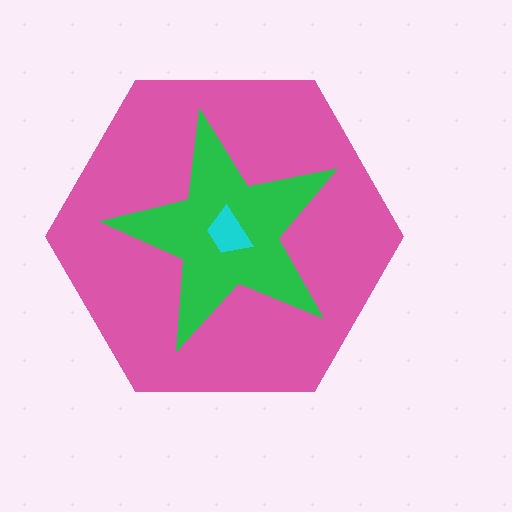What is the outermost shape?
The pink hexagon.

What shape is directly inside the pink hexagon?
The green star.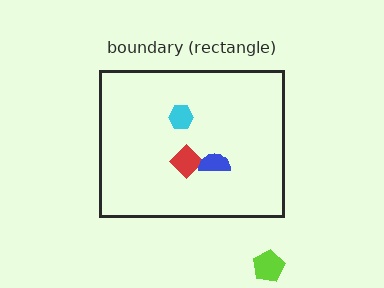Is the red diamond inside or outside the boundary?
Inside.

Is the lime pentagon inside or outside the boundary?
Outside.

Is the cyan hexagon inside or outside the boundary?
Inside.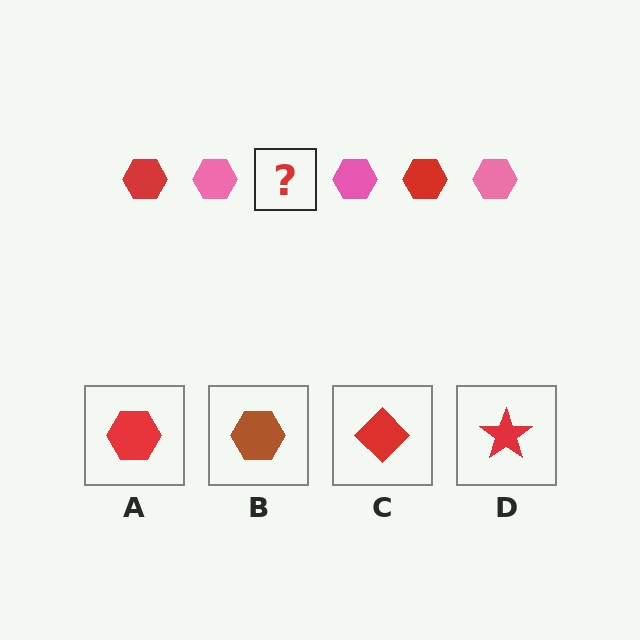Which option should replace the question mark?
Option A.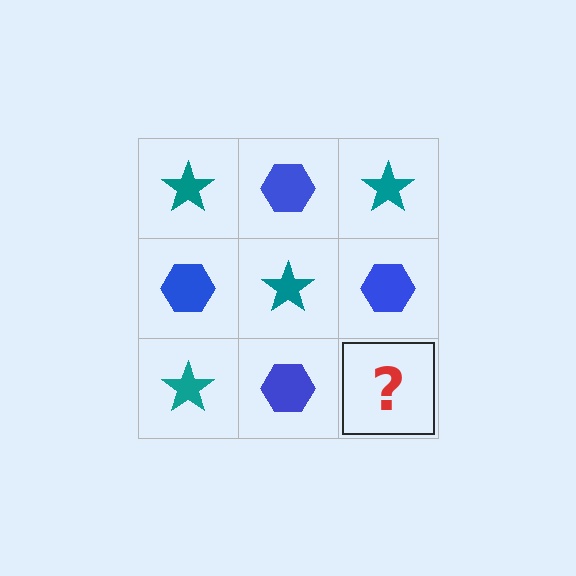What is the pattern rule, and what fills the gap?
The rule is that it alternates teal star and blue hexagon in a checkerboard pattern. The gap should be filled with a teal star.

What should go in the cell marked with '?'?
The missing cell should contain a teal star.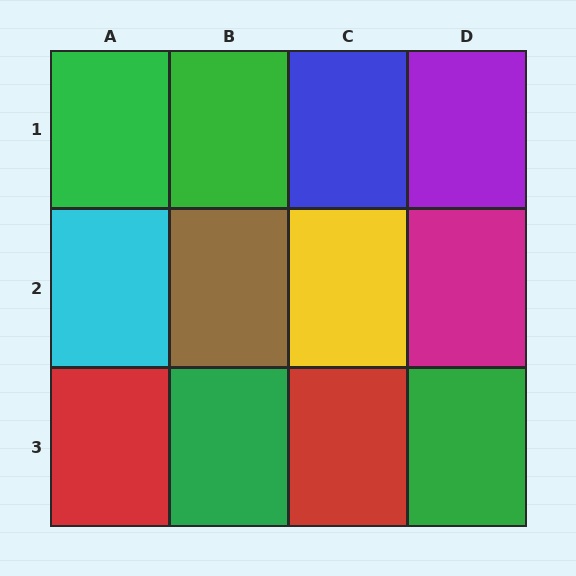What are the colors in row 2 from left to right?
Cyan, brown, yellow, magenta.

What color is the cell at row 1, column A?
Green.